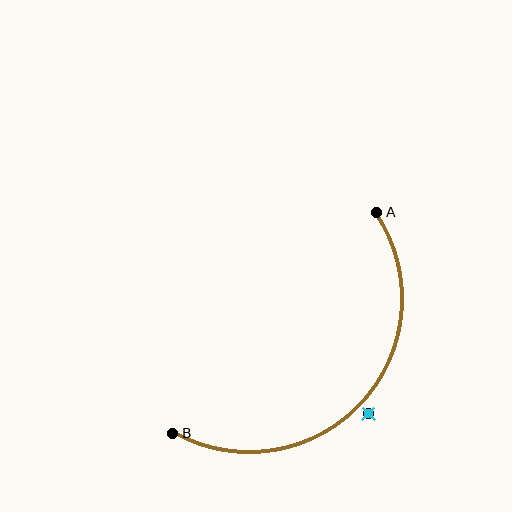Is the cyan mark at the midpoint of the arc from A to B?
No — the cyan mark does not lie on the arc at all. It sits slightly outside the curve.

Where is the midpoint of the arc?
The arc midpoint is the point on the curve farthest from the straight line joining A and B. It sits below and to the right of that line.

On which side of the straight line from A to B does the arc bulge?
The arc bulges below and to the right of the straight line connecting A and B.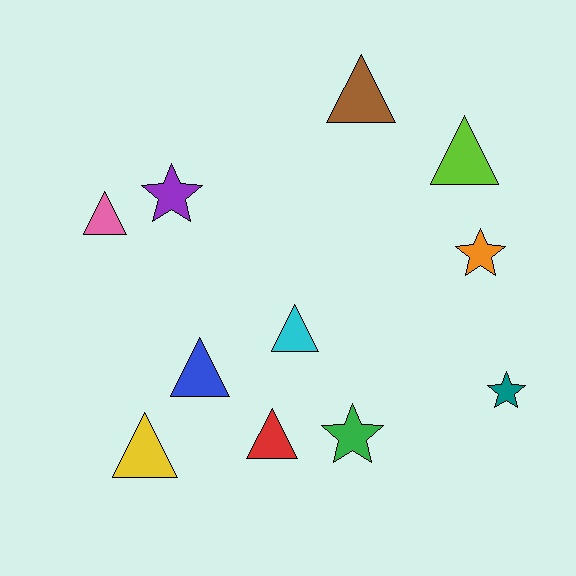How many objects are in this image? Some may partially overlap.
There are 11 objects.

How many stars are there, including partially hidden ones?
There are 4 stars.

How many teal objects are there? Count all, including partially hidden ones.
There is 1 teal object.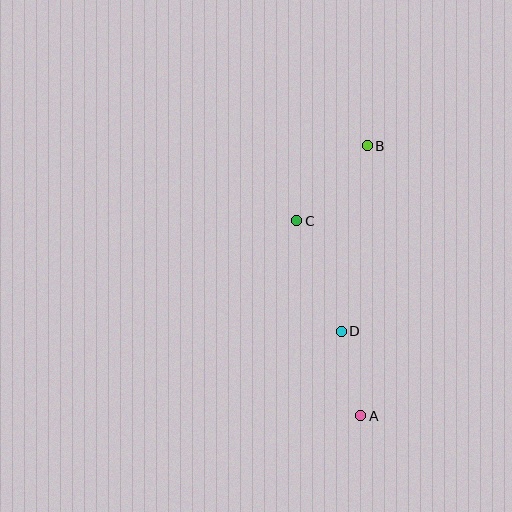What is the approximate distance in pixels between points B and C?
The distance between B and C is approximately 103 pixels.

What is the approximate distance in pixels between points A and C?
The distance between A and C is approximately 205 pixels.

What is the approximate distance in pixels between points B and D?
The distance between B and D is approximately 187 pixels.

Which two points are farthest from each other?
Points A and B are farthest from each other.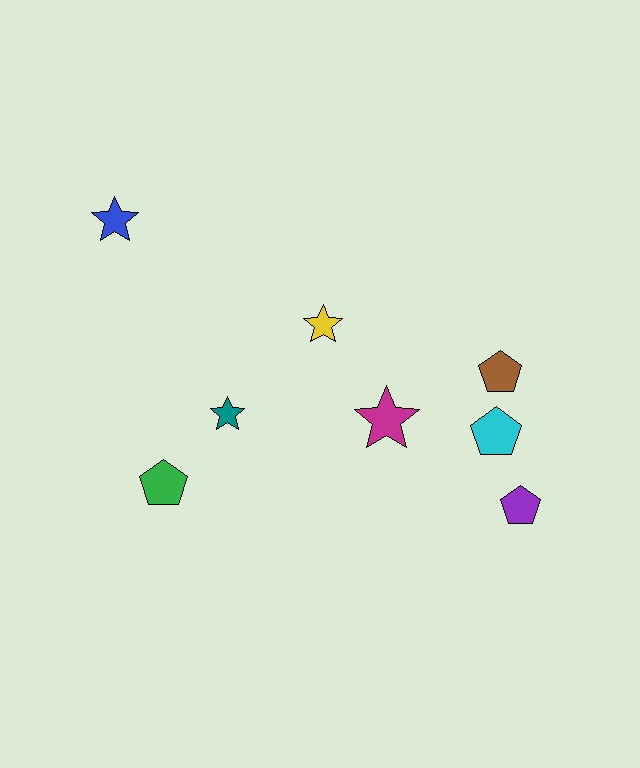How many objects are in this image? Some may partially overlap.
There are 8 objects.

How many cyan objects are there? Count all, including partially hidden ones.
There is 1 cyan object.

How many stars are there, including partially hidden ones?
There are 4 stars.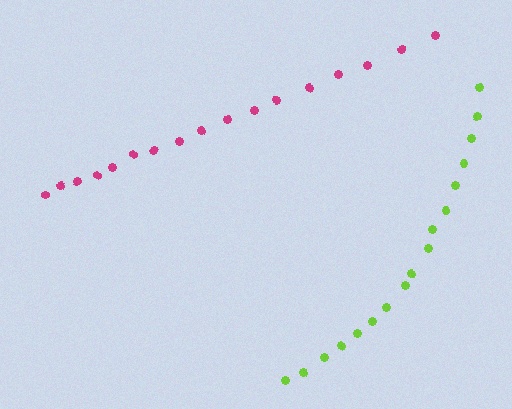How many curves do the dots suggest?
There are 2 distinct paths.